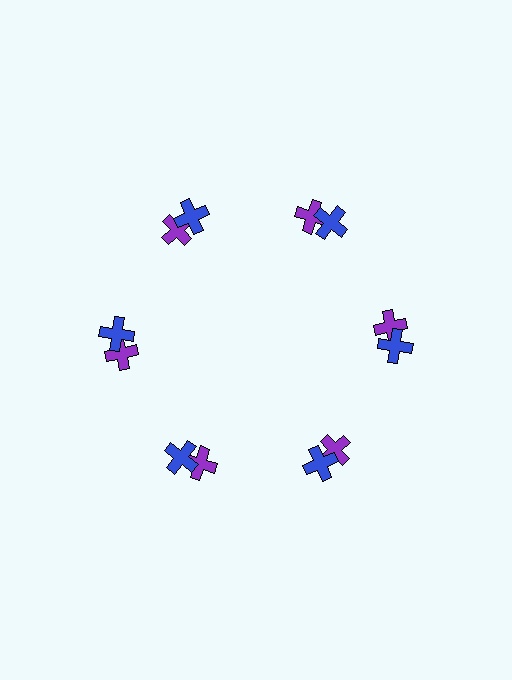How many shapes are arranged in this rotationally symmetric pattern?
There are 12 shapes, arranged in 6 groups of 2.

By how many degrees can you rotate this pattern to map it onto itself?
The pattern maps onto itself every 60 degrees of rotation.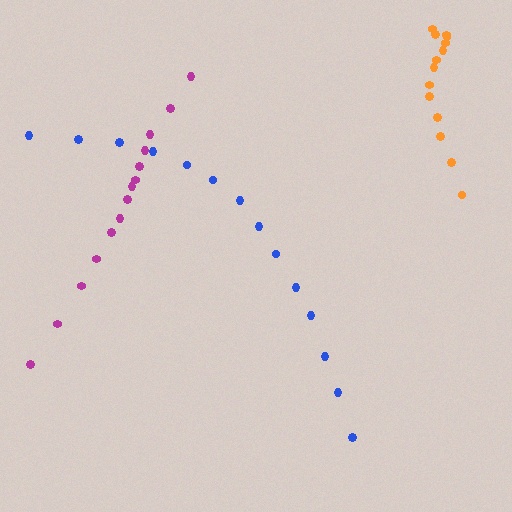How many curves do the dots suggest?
There are 3 distinct paths.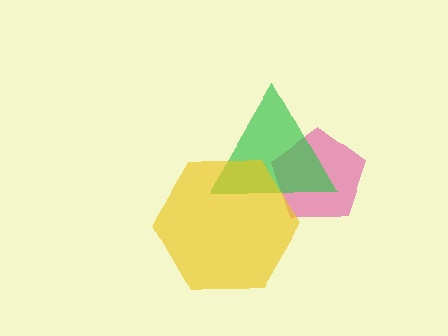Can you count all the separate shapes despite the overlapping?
Yes, there are 3 separate shapes.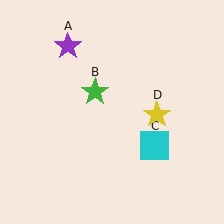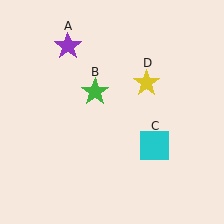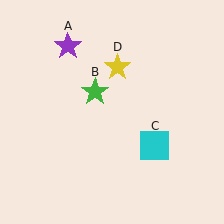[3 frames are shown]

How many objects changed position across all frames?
1 object changed position: yellow star (object D).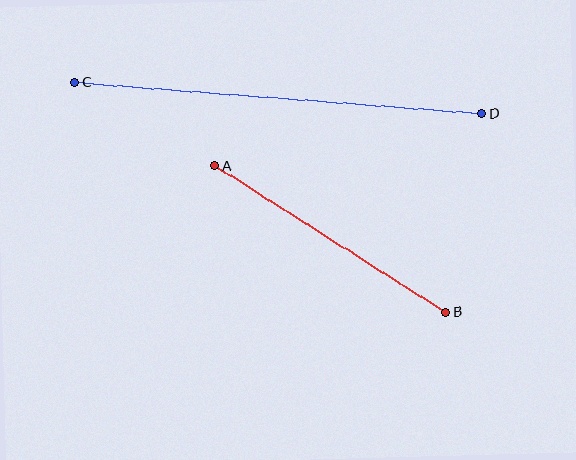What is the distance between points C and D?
The distance is approximately 408 pixels.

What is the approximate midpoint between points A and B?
The midpoint is at approximately (330, 239) pixels.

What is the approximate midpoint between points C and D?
The midpoint is at approximately (278, 98) pixels.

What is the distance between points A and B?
The distance is approximately 273 pixels.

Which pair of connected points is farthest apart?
Points C and D are farthest apart.